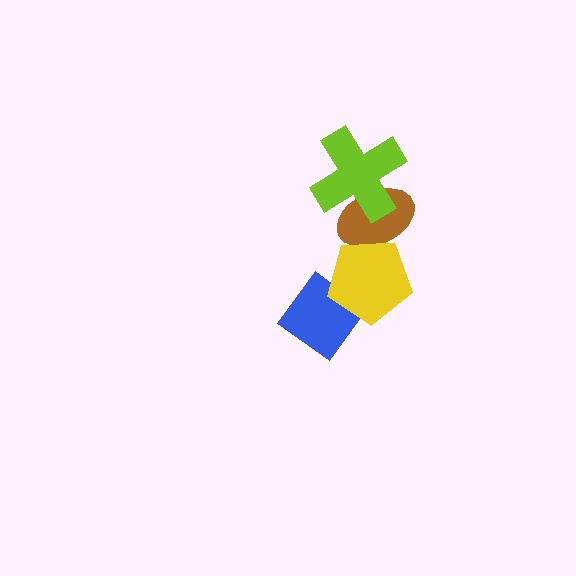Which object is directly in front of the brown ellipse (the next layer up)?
The lime cross is directly in front of the brown ellipse.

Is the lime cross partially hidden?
No, no other shape covers it.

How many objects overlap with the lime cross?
1 object overlaps with the lime cross.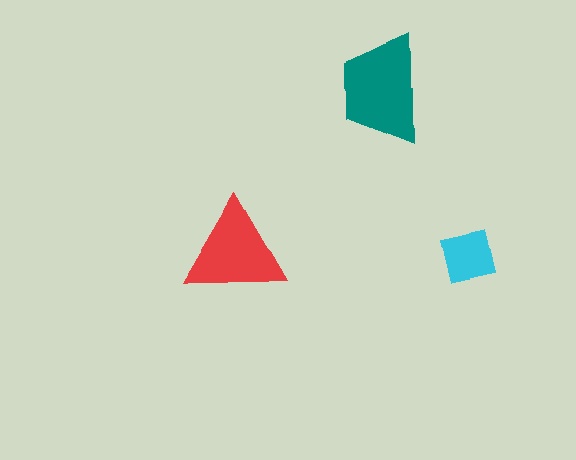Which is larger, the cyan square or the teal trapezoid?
The teal trapezoid.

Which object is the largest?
The teal trapezoid.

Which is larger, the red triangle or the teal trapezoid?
The teal trapezoid.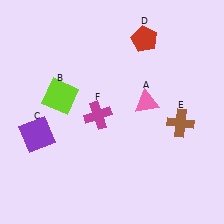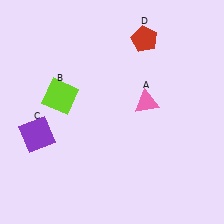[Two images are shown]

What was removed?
The brown cross (E), the magenta cross (F) were removed in Image 2.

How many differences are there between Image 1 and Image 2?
There are 2 differences between the two images.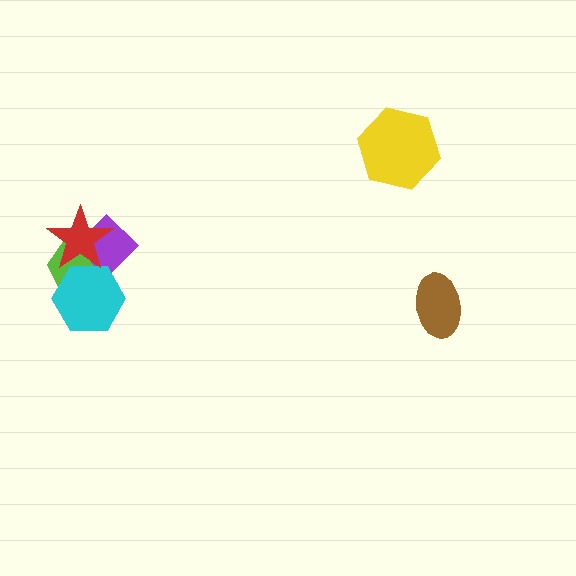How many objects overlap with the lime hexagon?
3 objects overlap with the lime hexagon.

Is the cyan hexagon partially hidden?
Yes, it is partially covered by another shape.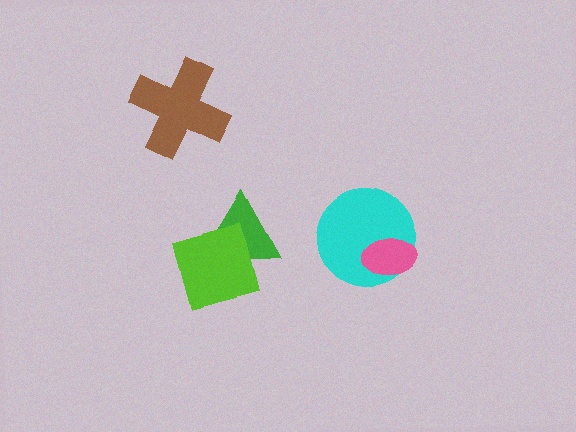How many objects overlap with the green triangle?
1 object overlaps with the green triangle.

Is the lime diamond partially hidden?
No, no other shape covers it.